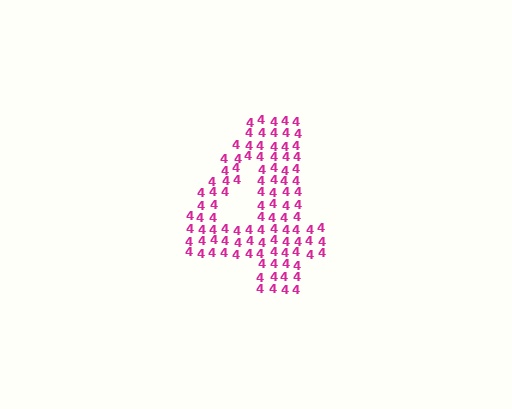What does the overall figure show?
The overall figure shows the digit 4.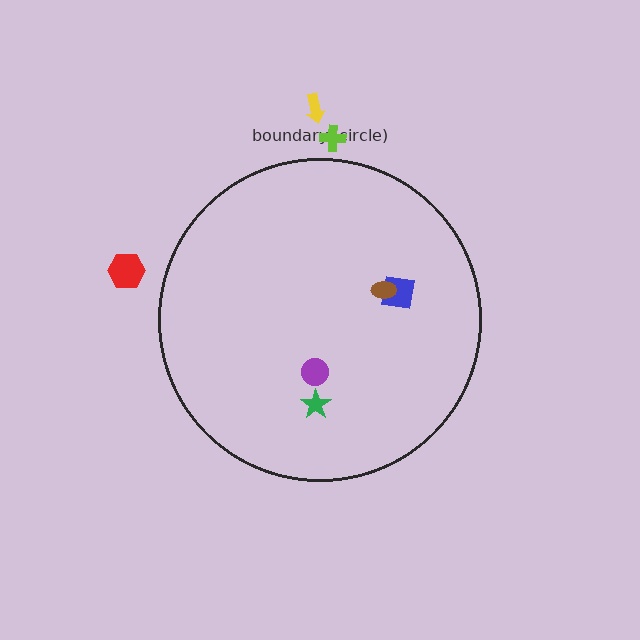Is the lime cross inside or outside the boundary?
Outside.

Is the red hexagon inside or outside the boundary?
Outside.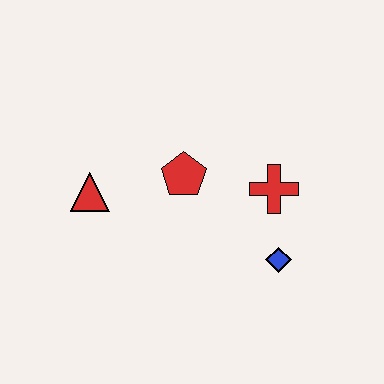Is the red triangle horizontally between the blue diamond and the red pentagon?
No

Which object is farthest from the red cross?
The red triangle is farthest from the red cross.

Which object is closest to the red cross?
The blue diamond is closest to the red cross.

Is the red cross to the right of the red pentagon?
Yes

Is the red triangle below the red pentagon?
Yes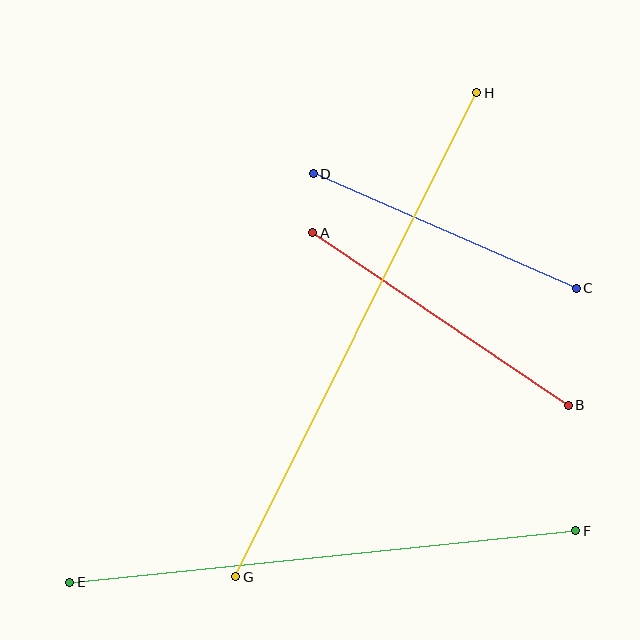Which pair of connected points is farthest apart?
Points G and H are farthest apart.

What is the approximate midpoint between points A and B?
The midpoint is at approximately (441, 319) pixels.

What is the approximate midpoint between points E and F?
The midpoint is at approximately (323, 556) pixels.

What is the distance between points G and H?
The distance is approximately 541 pixels.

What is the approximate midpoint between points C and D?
The midpoint is at approximately (445, 231) pixels.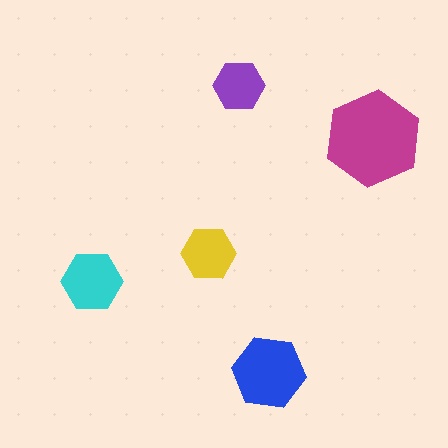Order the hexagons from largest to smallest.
the magenta one, the blue one, the cyan one, the yellow one, the purple one.